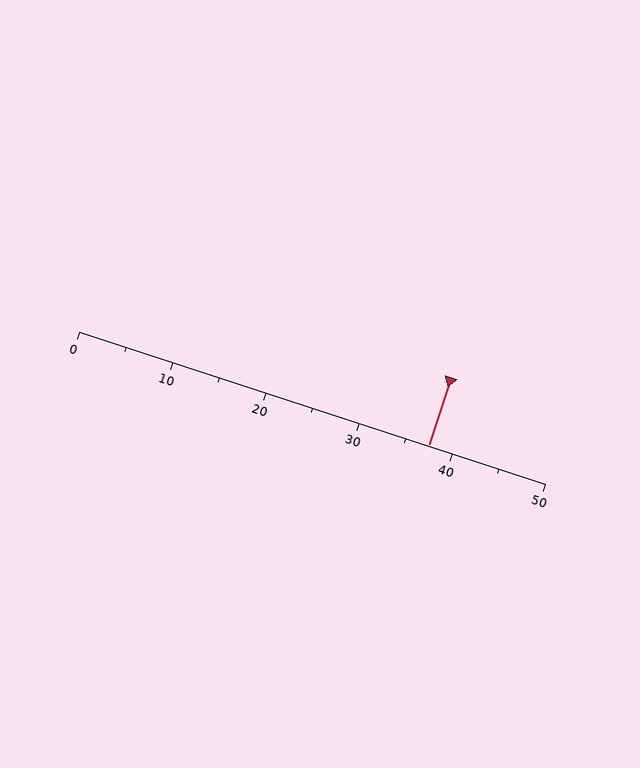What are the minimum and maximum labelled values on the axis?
The axis runs from 0 to 50.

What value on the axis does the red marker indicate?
The marker indicates approximately 37.5.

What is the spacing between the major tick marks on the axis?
The major ticks are spaced 10 apart.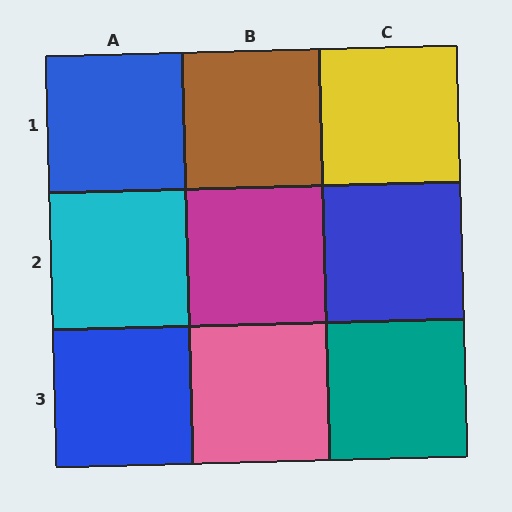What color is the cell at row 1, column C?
Yellow.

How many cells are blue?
3 cells are blue.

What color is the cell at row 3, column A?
Blue.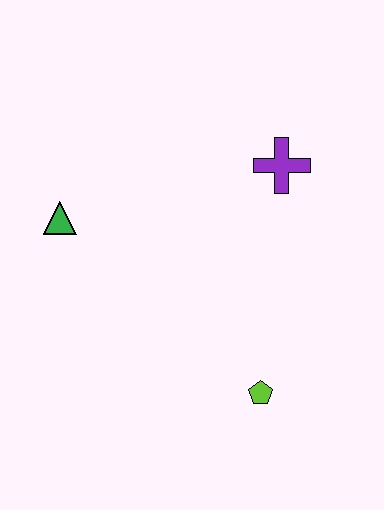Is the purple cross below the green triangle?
No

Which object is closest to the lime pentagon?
The purple cross is closest to the lime pentagon.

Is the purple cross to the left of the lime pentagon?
No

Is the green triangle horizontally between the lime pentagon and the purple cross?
No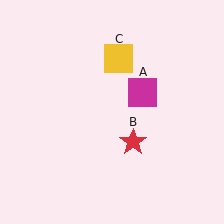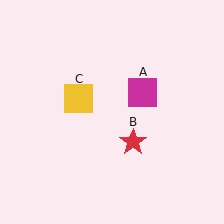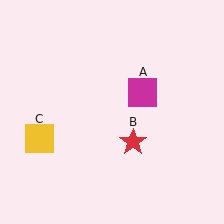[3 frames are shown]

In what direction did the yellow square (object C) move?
The yellow square (object C) moved down and to the left.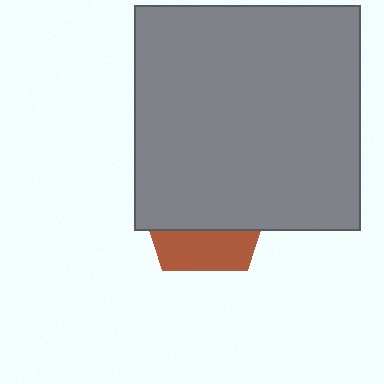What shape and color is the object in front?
The object in front is a gray square.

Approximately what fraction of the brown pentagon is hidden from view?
Roughly 69% of the brown pentagon is hidden behind the gray square.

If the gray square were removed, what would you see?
You would see the complete brown pentagon.